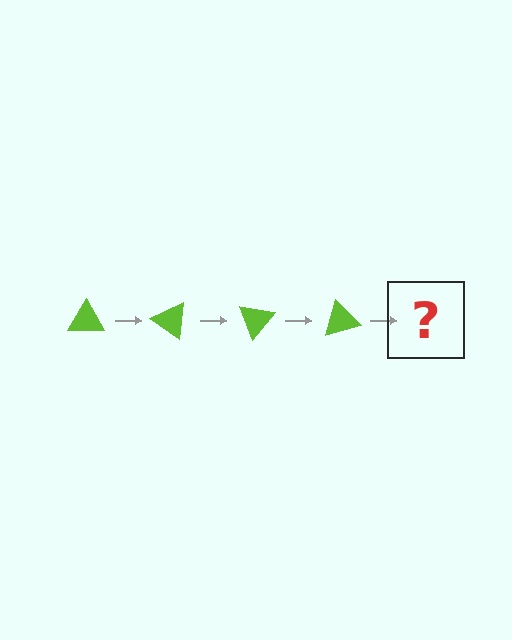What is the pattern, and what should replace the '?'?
The pattern is that the triangle rotates 35 degrees each step. The '?' should be a lime triangle rotated 140 degrees.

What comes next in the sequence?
The next element should be a lime triangle rotated 140 degrees.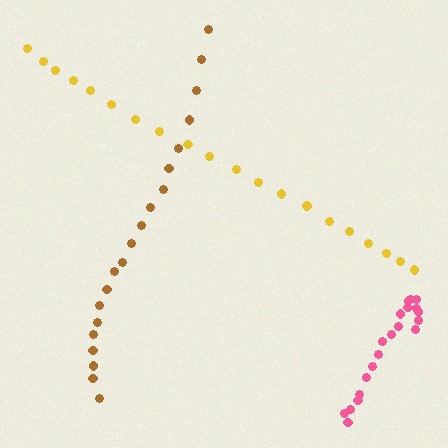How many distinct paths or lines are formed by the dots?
There are 3 distinct paths.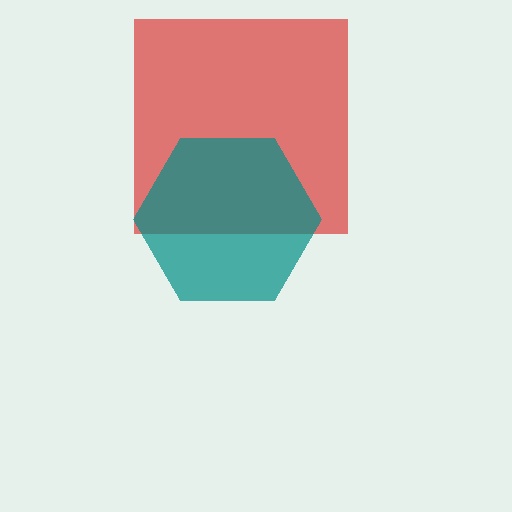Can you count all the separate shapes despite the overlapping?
Yes, there are 2 separate shapes.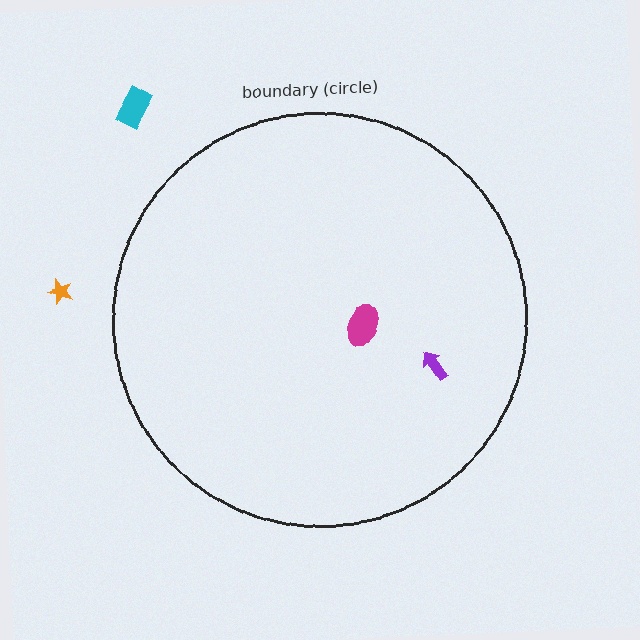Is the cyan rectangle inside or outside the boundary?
Outside.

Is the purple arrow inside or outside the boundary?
Inside.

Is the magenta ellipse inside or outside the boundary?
Inside.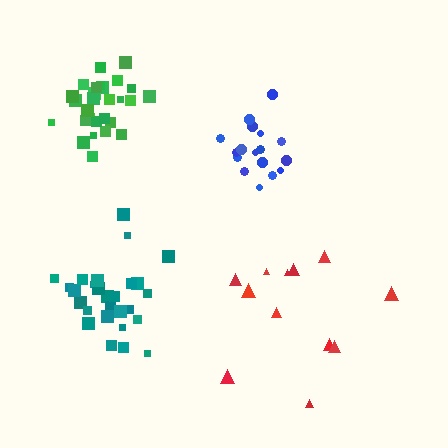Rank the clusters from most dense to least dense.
green, blue, teal, red.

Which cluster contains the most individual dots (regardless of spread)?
Green (31).